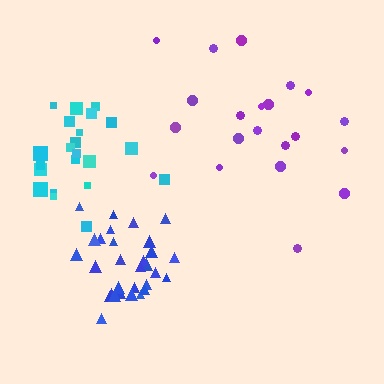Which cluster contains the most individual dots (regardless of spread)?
Blue (30).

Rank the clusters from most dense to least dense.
blue, cyan, purple.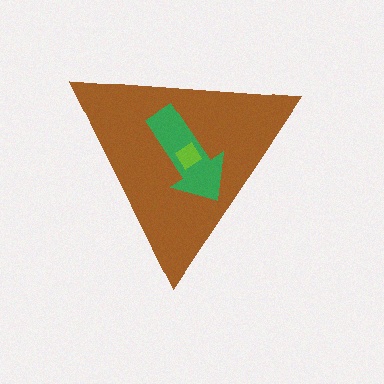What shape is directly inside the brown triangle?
The green arrow.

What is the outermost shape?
The brown triangle.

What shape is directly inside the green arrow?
The lime diamond.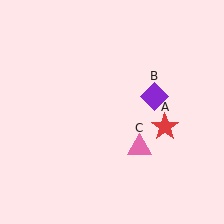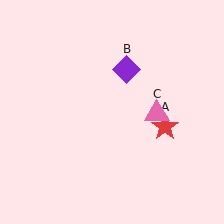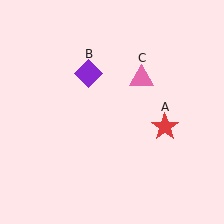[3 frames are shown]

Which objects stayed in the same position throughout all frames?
Red star (object A) remained stationary.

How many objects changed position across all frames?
2 objects changed position: purple diamond (object B), pink triangle (object C).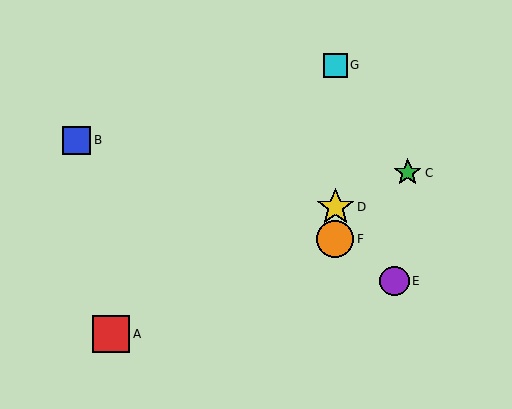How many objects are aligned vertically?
3 objects (D, F, G) are aligned vertically.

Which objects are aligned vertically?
Objects D, F, G are aligned vertically.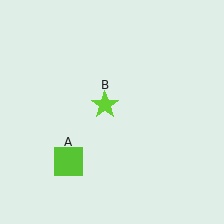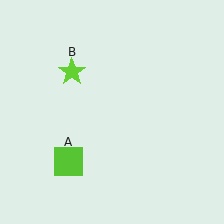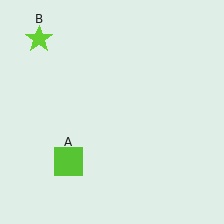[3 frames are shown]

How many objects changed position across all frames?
1 object changed position: lime star (object B).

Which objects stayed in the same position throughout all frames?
Lime square (object A) remained stationary.